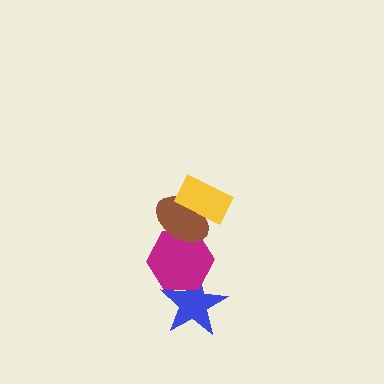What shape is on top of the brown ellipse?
The yellow rectangle is on top of the brown ellipse.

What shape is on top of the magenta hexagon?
The brown ellipse is on top of the magenta hexagon.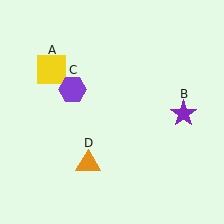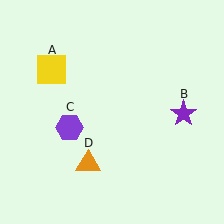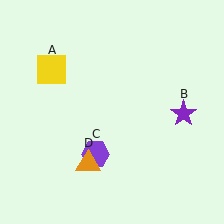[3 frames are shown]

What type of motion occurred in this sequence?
The purple hexagon (object C) rotated counterclockwise around the center of the scene.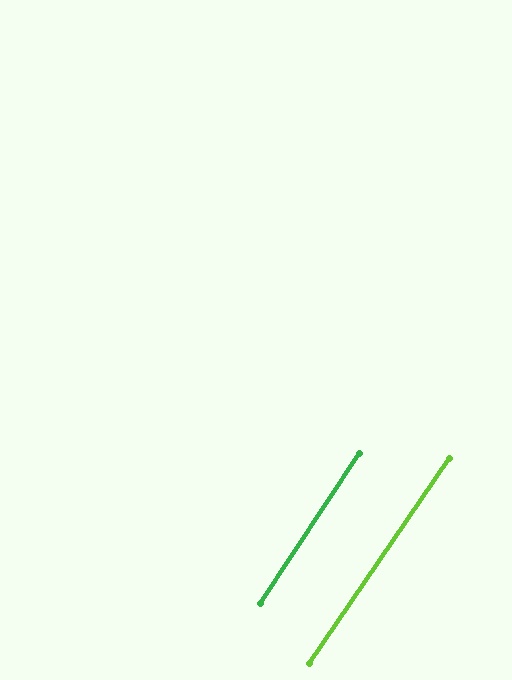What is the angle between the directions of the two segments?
Approximately 1 degree.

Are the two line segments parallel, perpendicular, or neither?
Parallel — their directions differ by only 0.8°.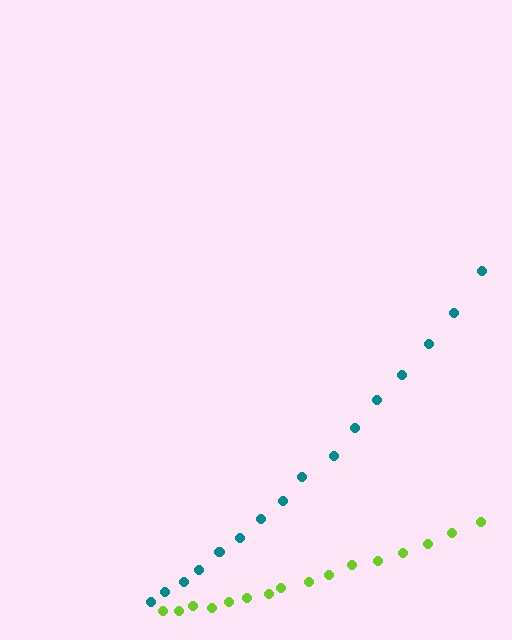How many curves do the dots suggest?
There are 2 distinct paths.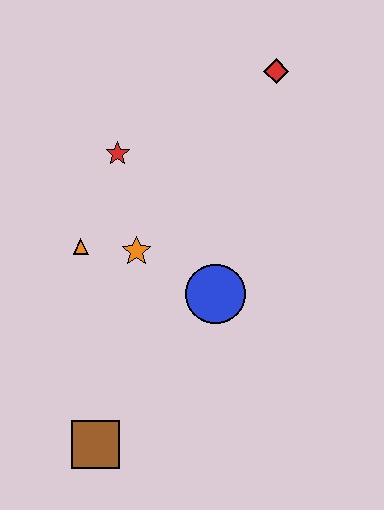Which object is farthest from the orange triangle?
The red diamond is farthest from the orange triangle.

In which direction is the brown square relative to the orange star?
The brown square is below the orange star.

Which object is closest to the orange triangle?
The orange star is closest to the orange triangle.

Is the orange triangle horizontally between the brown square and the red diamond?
No